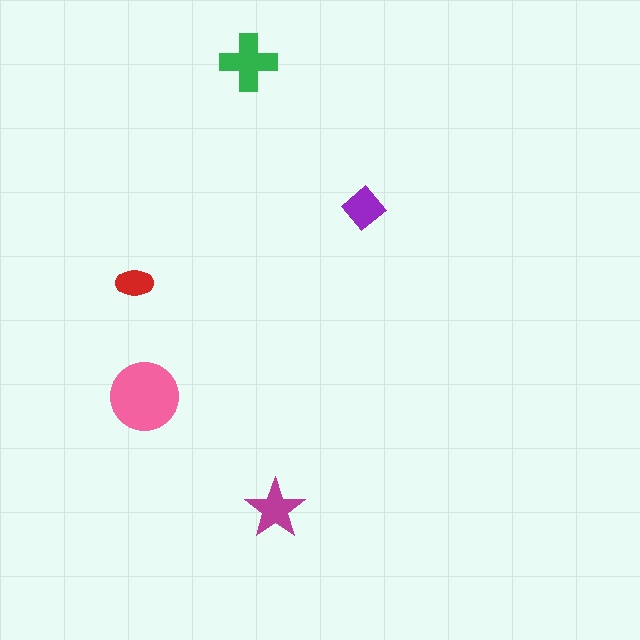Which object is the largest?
The pink circle.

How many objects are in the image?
There are 5 objects in the image.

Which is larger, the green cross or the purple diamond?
The green cross.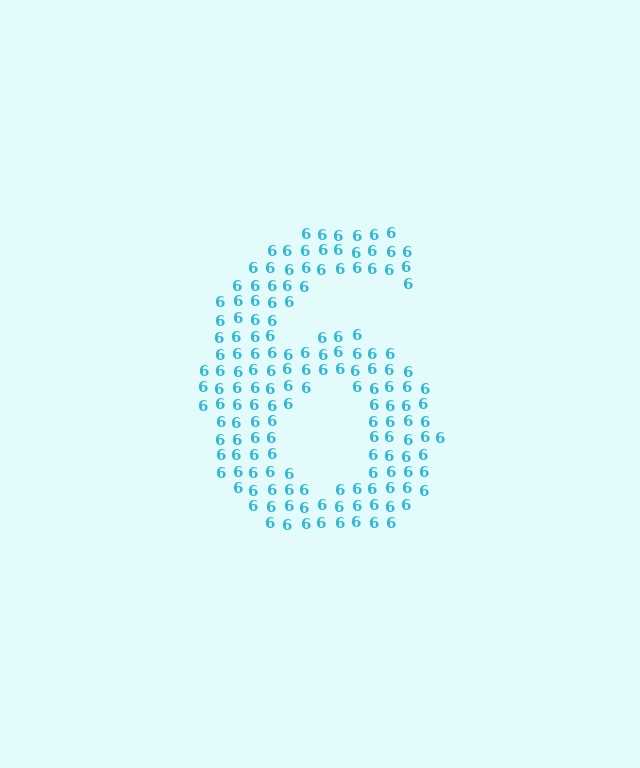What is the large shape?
The large shape is the digit 6.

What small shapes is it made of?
It is made of small digit 6's.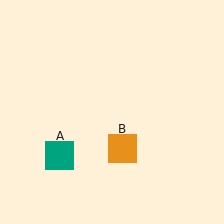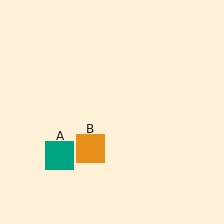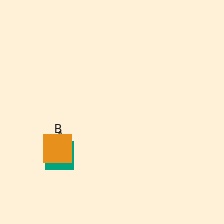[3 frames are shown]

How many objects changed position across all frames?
1 object changed position: orange square (object B).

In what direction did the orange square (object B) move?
The orange square (object B) moved left.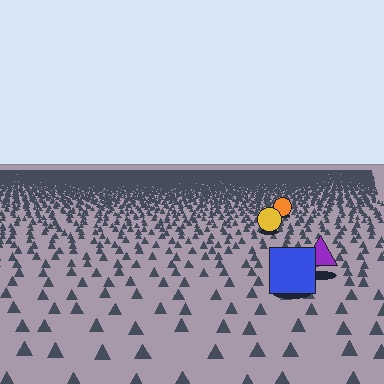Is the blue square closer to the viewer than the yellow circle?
Yes. The blue square is closer — you can tell from the texture gradient: the ground texture is coarser near it.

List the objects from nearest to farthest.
From nearest to farthest: the blue square, the purple triangle, the yellow circle, the orange circle.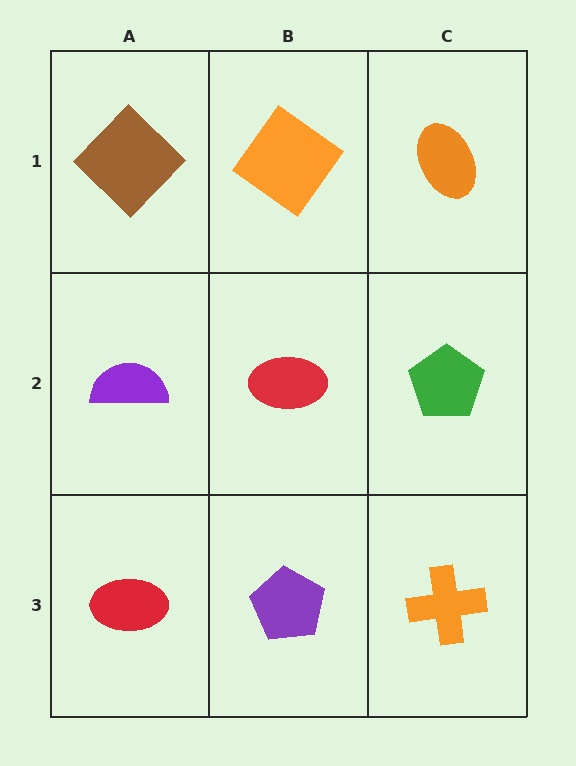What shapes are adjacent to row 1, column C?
A green pentagon (row 2, column C), an orange diamond (row 1, column B).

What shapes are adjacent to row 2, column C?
An orange ellipse (row 1, column C), an orange cross (row 3, column C), a red ellipse (row 2, column B).